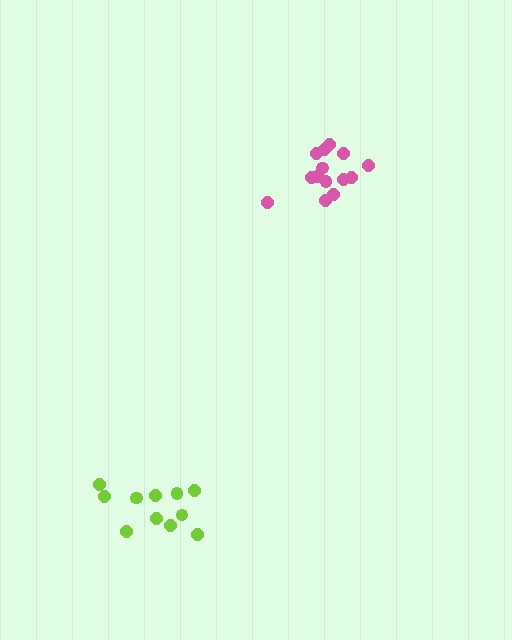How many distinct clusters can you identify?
There are 2 distinct clusters.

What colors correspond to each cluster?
The clusters are colored: lime, pink.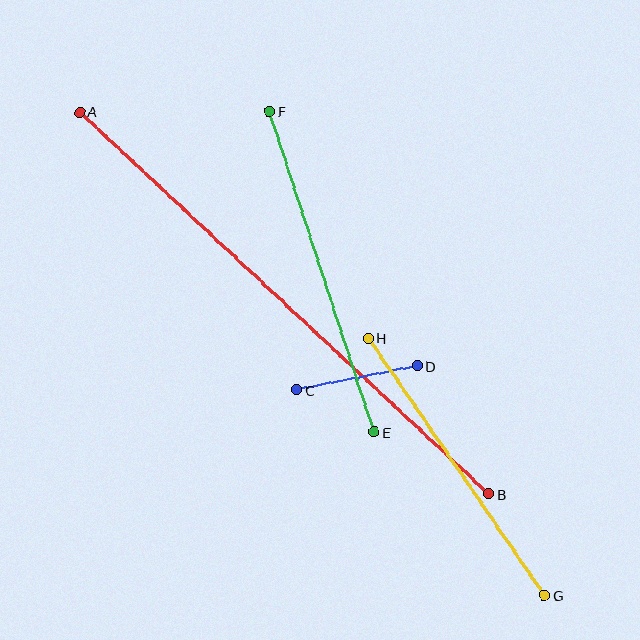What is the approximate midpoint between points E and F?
The midpoint is at approximately (322, 272) pixels.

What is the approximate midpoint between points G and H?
The midpoint is at approximately (457, 467) pixels.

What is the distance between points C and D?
The distance is approximately 123 pixels.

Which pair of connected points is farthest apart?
Points A and B are farthest apart.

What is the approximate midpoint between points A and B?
The midpoint is at approximately (284, 303) pixels.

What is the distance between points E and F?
The distance is approximately 338 pixels.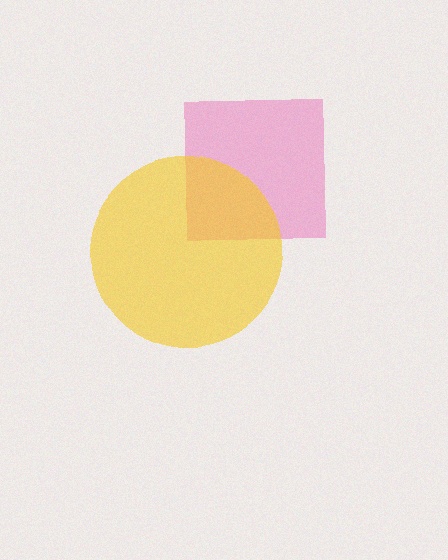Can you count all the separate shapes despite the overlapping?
Yes, there are 2 separate shapes.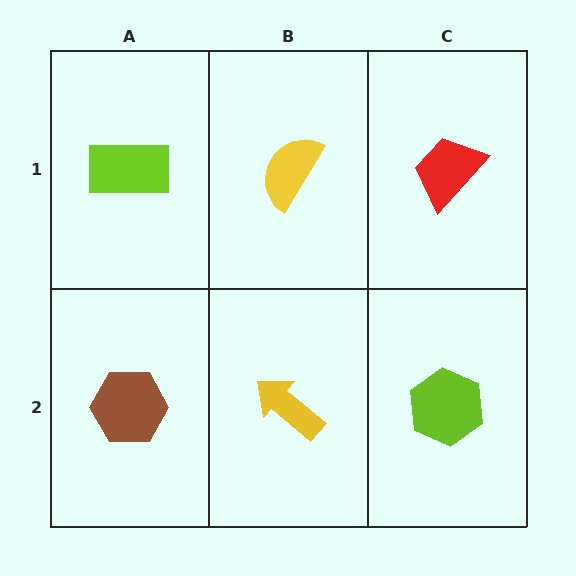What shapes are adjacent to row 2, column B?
A yellow semicircle (row 1, column B), a brown hexagon (row 2, column A), a lime hexagon (row 2, column C).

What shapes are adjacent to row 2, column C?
A red trapezoid (row 1, column C), a yellow arrow (row 2, column B).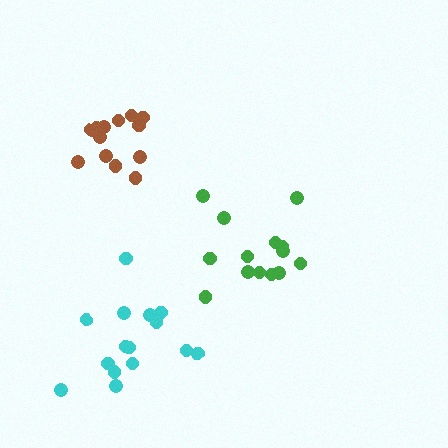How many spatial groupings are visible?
There are 3 spatial groupings.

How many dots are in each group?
Group 1: 15 dots, Group 2: 14 dots, Group 3: 13 dots (42 total).